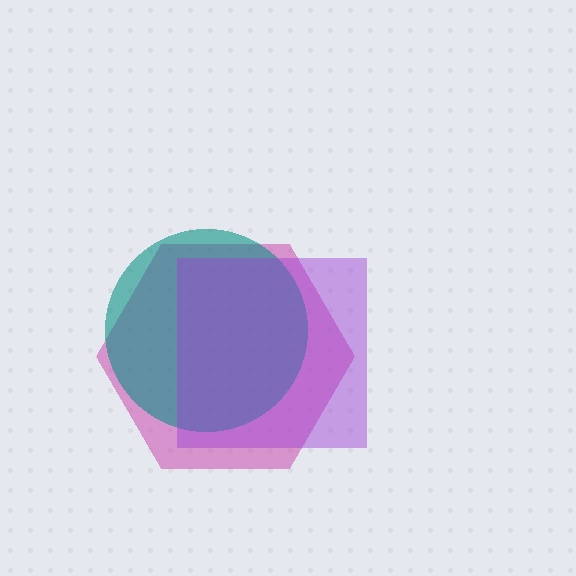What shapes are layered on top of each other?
The layered shapes are: a magenta hexagon, a teal circle, a purple square.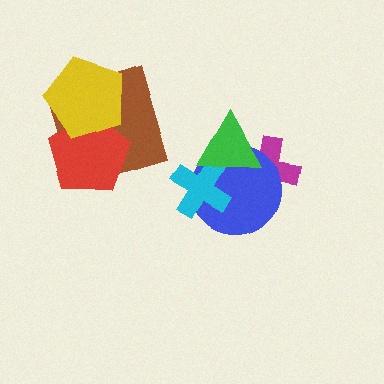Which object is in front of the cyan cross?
The green triangle is in front of the cyan cross.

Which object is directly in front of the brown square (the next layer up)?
The red pentagon is directly in front of the brown square.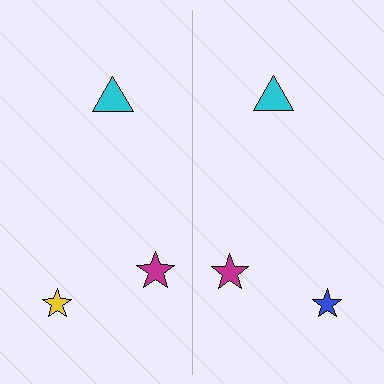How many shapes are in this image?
There are 6 shapes in this image.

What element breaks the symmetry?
The blue star on the right side breaks the symmetry — its mirror counterpart is yellow.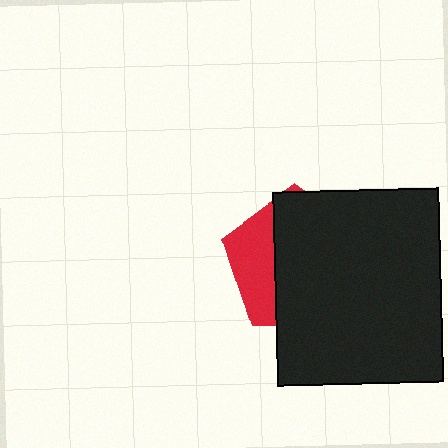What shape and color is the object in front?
The object in front is a black rectangle.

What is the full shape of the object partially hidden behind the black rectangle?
The partially hidden object is a red pentagon.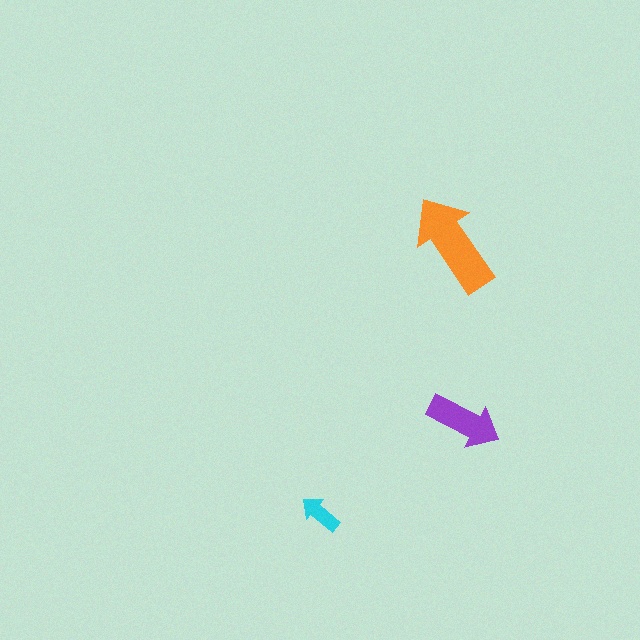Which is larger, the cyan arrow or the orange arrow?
The orange one.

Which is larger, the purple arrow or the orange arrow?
The orange one.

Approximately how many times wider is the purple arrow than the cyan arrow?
About 2 times wider.